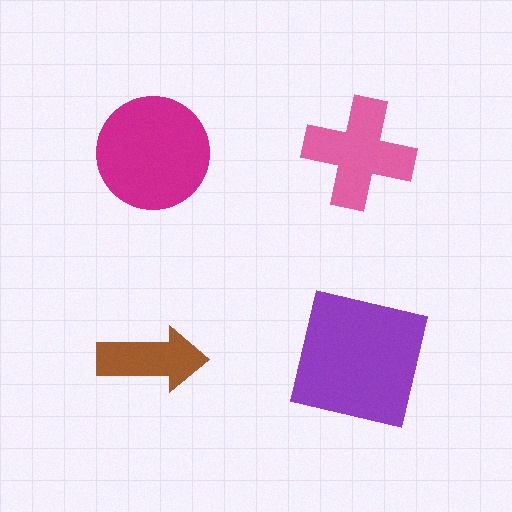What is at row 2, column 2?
A purple square.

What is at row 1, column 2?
A pink cross.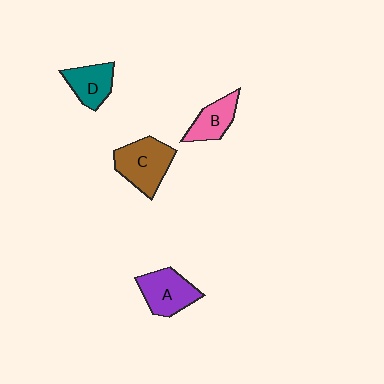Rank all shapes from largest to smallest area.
From largest to smallest: C (brown), A (purple), D (teal), B (pink).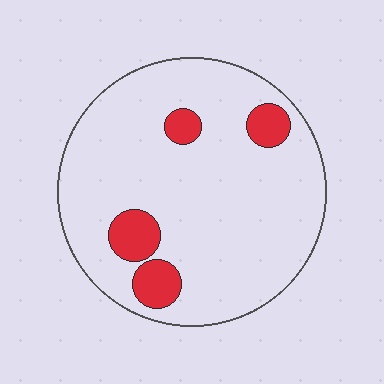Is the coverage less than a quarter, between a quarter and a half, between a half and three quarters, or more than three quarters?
Less than a quarter.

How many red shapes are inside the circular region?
4.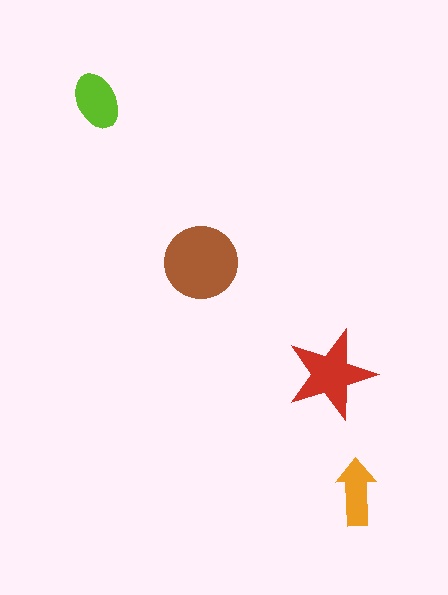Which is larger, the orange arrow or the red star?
The red star.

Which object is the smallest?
The orange arrow.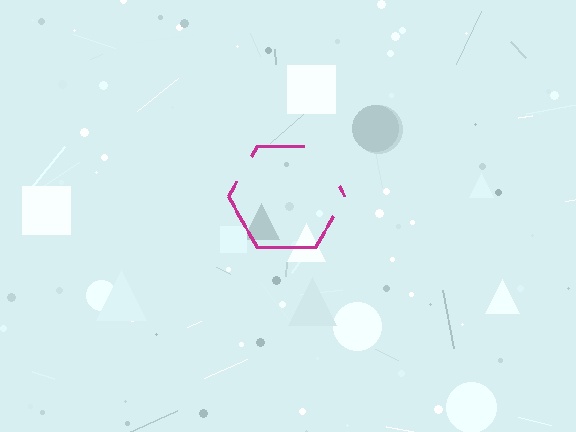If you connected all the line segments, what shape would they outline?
They would outline a hexagon.